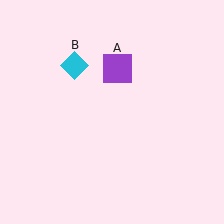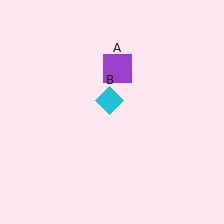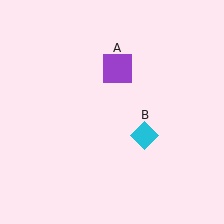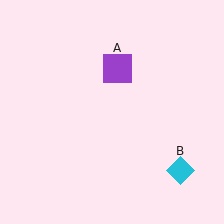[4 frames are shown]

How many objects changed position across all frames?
1 object changed position: cyan diamond (object B).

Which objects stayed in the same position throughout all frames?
Purple square (object A) remained stationary.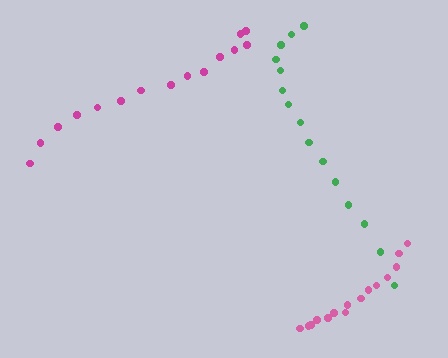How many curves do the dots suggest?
There are 3 distinct paths.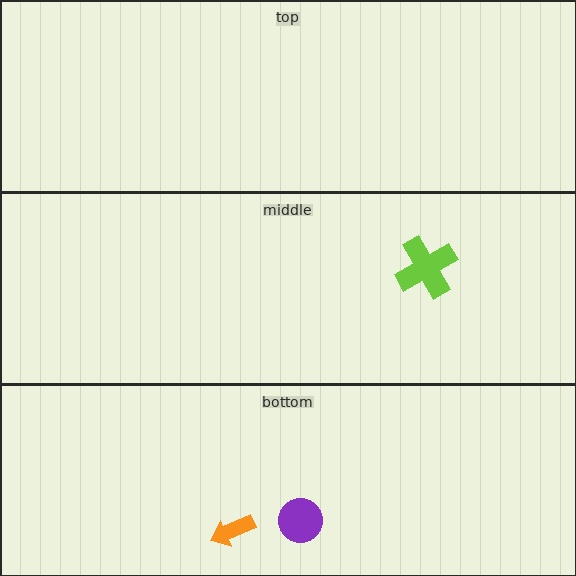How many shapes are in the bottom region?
2.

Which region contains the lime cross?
The middle region.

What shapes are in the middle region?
The lime cross.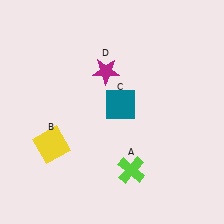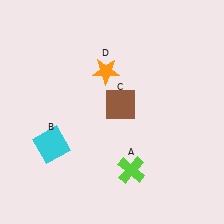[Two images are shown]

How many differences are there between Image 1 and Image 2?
There are 3 differences between the two images.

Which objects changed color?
B changed from yellow to cyan. C changed from teal to brown. D changed from magenta to orange.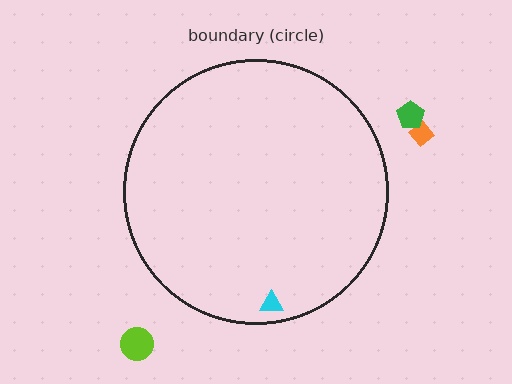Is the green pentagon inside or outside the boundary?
Outside.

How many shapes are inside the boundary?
1 inside, 3 outside.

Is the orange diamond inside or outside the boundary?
Outside.